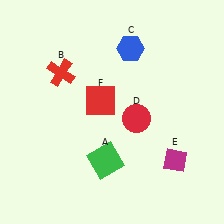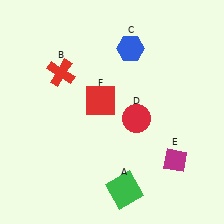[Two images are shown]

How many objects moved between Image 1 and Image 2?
1 object moved between the two images.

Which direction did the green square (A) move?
The green square (A) moved down.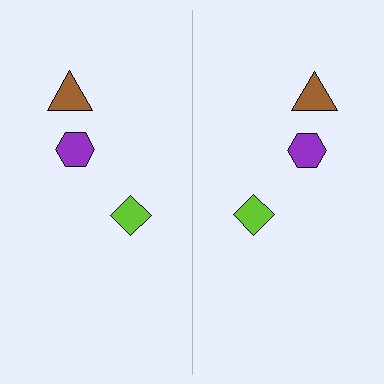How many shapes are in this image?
There are 6 shapes in this image.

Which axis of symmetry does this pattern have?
The pattern has a vertical axis of symmetry running through the center of the image.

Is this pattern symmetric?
Yes, this pattern has bilateral (reflection) symmetry.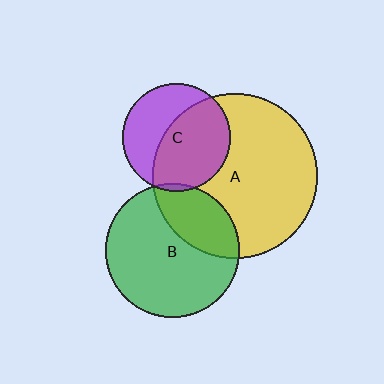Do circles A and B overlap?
Yes.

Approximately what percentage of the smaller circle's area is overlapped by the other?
Approximately 30%.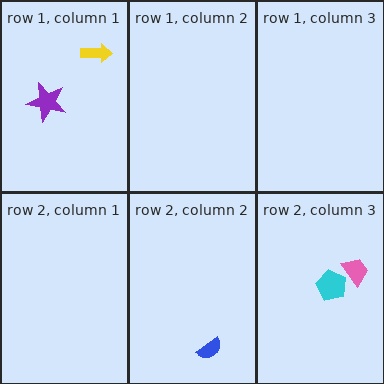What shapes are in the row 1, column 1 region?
The purple star, the yellow arrow.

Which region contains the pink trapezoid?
The row 2, column 3 region.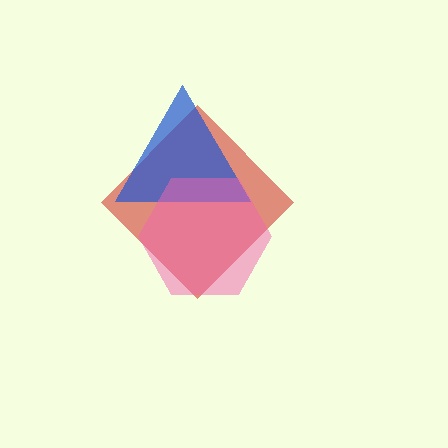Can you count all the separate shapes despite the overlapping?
Yes, there are 3 separate shapes.